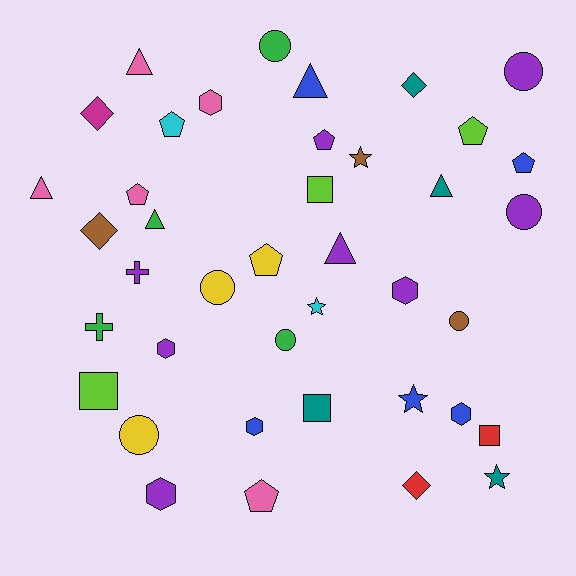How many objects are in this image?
There are 40 objects.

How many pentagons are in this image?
There are 7 pentagons.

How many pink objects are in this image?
There are 5 pink objects.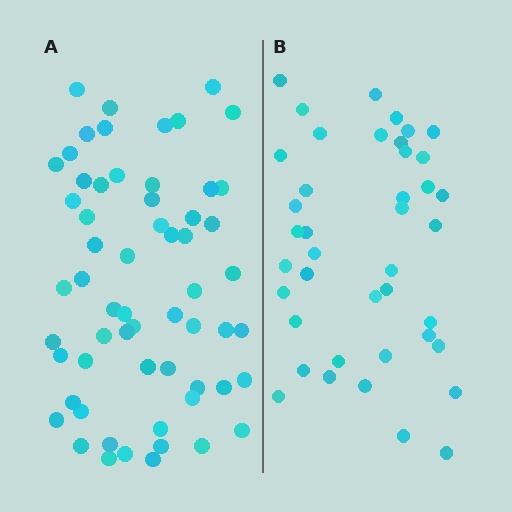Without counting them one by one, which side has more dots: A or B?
Region A (the left region) has more dots.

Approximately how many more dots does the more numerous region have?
Region A has approximately 20 more dots than region B.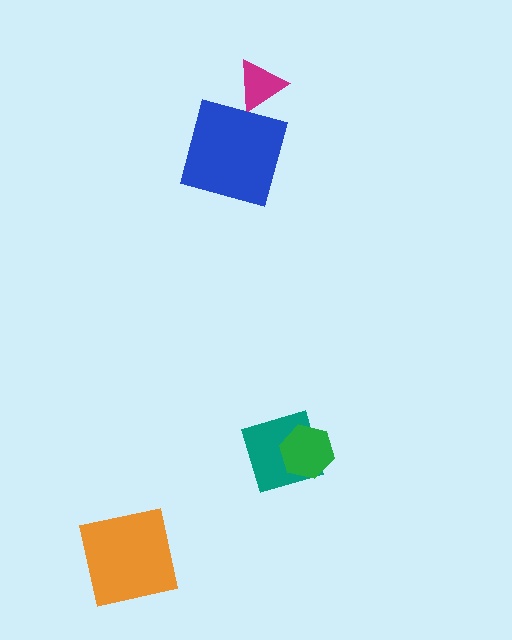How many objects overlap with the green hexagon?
1 object overlaps with the green hexagon.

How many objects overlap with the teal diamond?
1 object overlaps with the teal diamond.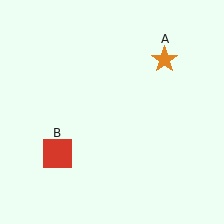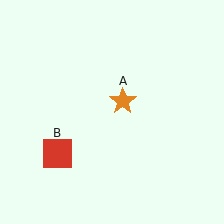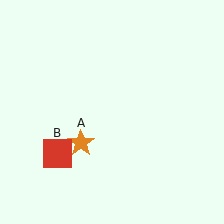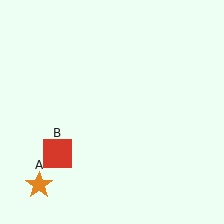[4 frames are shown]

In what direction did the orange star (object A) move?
The orange star (object A) moved down and to the left.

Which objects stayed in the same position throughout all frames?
Red square (object B) remained stationary.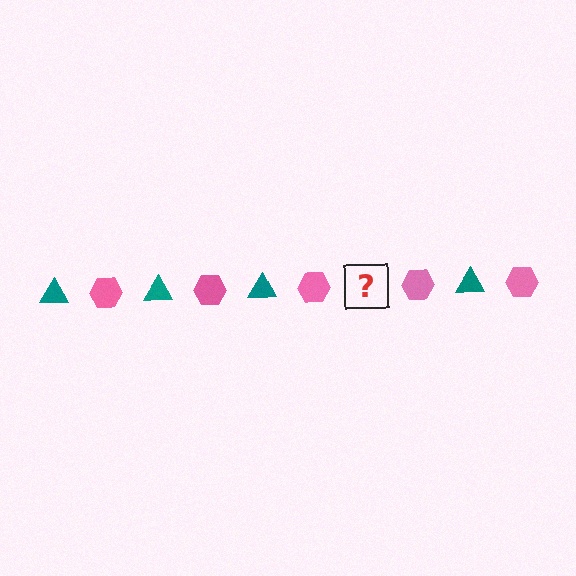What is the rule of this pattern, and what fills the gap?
The rule is that the pattern alternates between teal triangle and pink hexagon. The gap should be filled with a teal triangle.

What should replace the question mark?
The question mark should be replaced with a teal triangle.